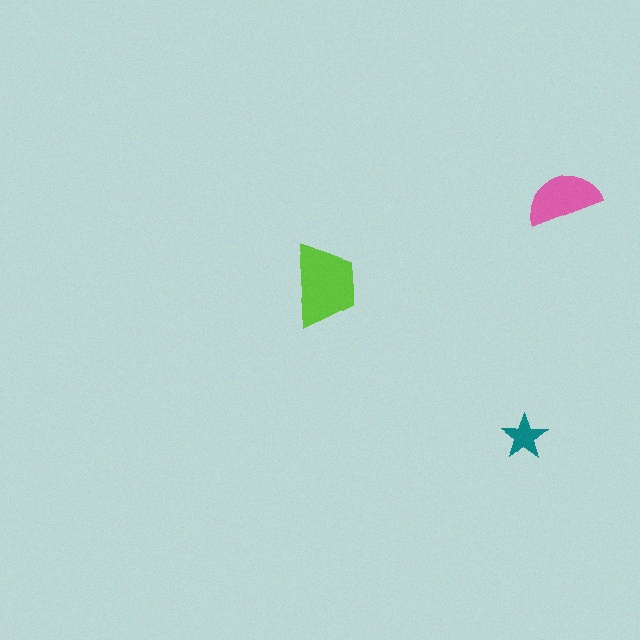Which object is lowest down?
The teal star is bottommost.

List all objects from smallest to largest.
The teal star, the pink semicircle, the lime trapezoid.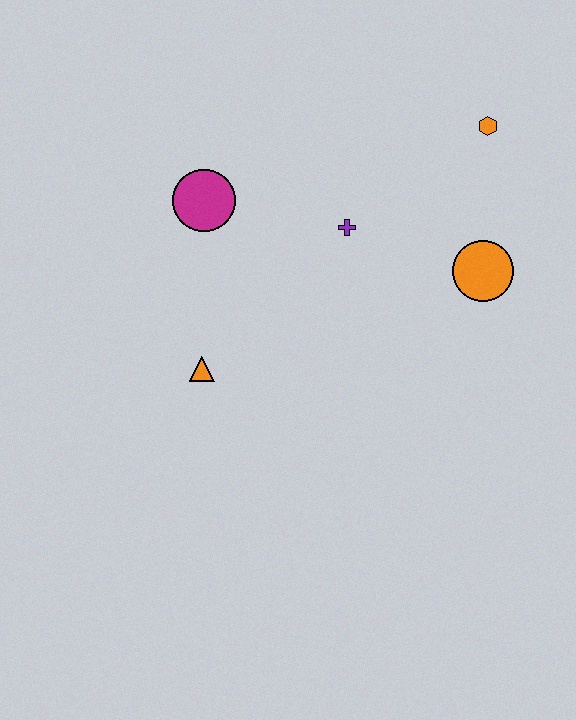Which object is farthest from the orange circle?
The orange triangle is farthest from the orange circle.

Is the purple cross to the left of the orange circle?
Yes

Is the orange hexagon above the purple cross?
Yes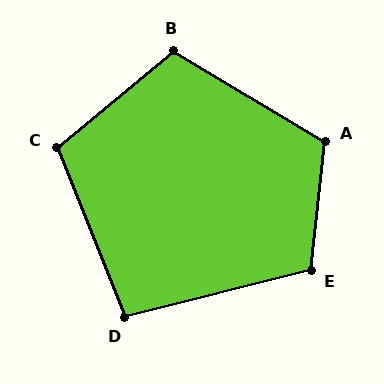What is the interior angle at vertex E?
Approximately 110 degrees (obtuse).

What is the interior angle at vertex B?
Approximately 109 degrees (obtuse).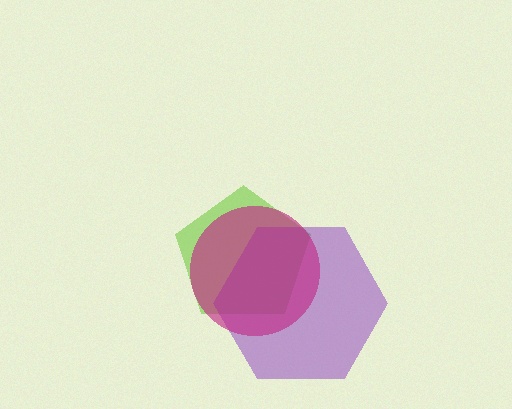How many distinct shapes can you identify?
There are 3 distinct shapes: a lime pentagon, a purple hexagon, a magenta circle.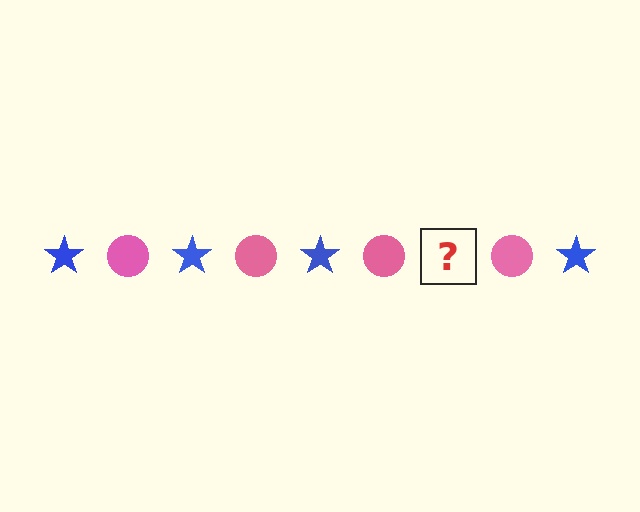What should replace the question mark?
The question mark should be replaced with a blue star.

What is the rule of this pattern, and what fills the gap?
The rule is that the pattern alternates between blue star and pink circle. The gap should be filled with a blue star.